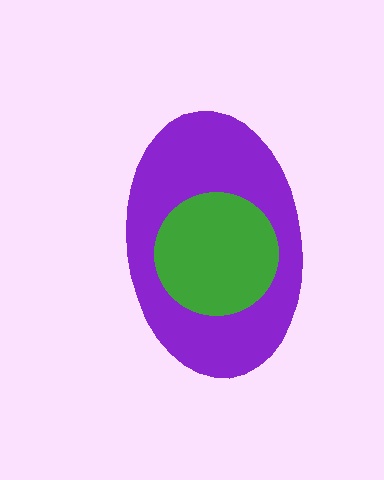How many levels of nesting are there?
2.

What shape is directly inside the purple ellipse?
The green circle.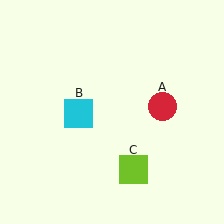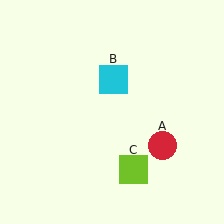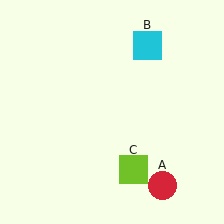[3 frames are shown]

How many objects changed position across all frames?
2 objects changed position: red circle (object A), cyan square (object B).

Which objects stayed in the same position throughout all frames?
Lime square (object C) remained stationary.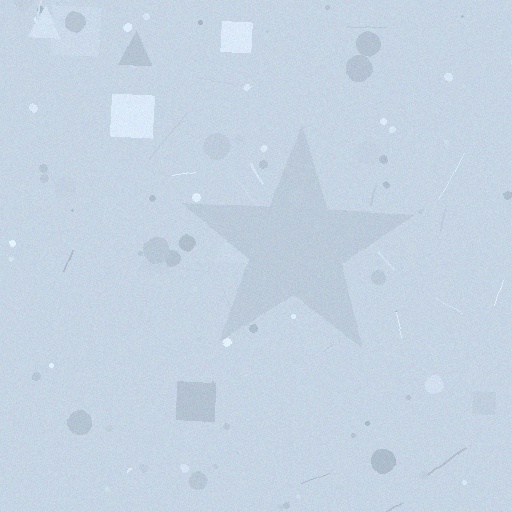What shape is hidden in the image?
A star is hidden in the image.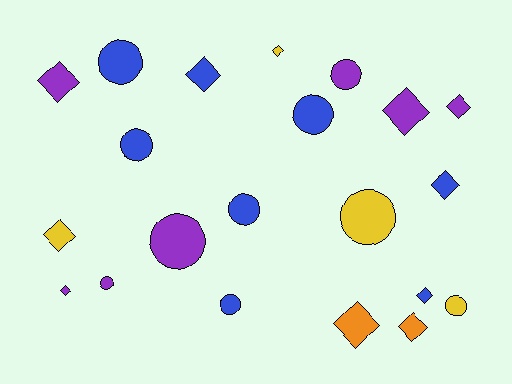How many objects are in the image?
There are 21 objects.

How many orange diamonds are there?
There are 2 orange diamonds.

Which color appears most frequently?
Blue, with 8 objects.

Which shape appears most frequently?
Diamond, with 11 objects.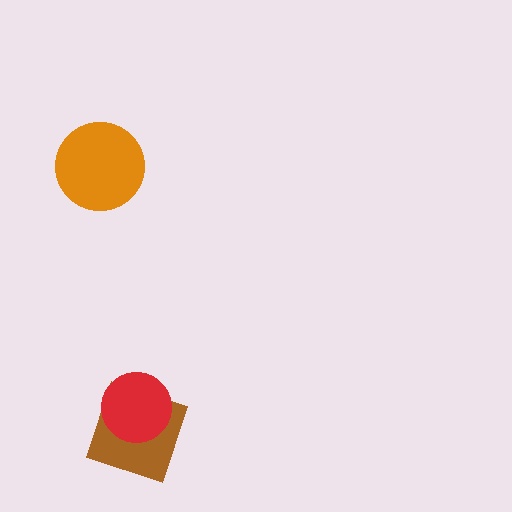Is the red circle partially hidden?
No, no other shape covers it.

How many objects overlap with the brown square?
1 object overlaps with the brown square.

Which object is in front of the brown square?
The red circle is in front of the brown square.